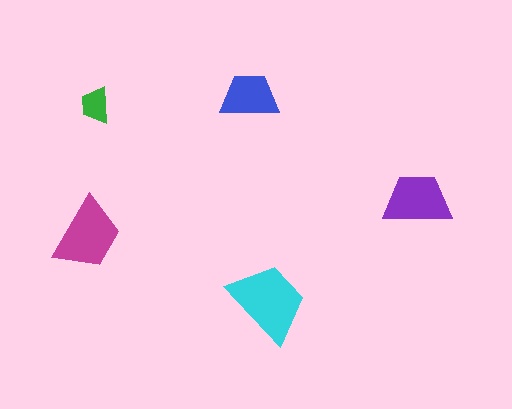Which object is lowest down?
The cyan trapezoid is bottommost.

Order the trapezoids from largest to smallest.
the cyan one, the magenta one, the purple one, the blue one, the green one.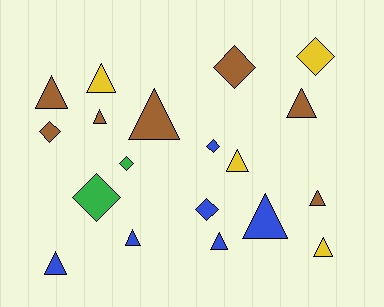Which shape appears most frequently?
Triangle, with 12 objects.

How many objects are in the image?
There are 19 objects.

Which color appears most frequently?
Brown, with 7 objects.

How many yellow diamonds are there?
There is 1 yellow diamond.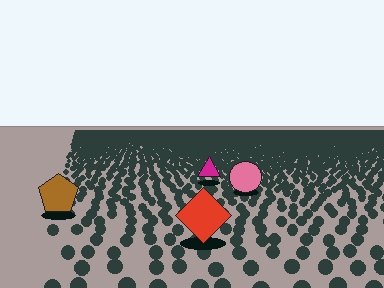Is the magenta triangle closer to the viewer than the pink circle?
No. The pink circle is closer — you can tell from the texture gradient: the ground texture is coarser near it.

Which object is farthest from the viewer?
The magenta triangle is farthest from the viewer. It appears smaller and the ground texture around it is denser.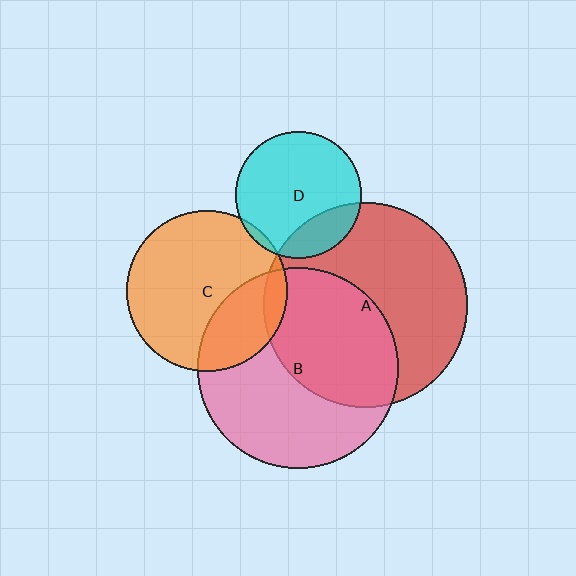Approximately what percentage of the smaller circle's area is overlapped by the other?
Approximately 30%.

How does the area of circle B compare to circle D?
Approximately 2.5 times.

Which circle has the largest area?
Circle A (red).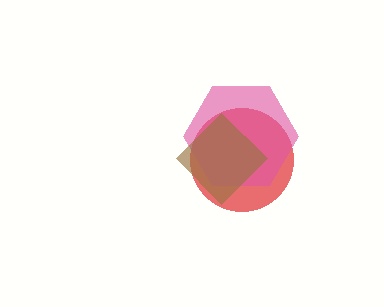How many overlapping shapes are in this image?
There are 3 overlapping shapes in the image.